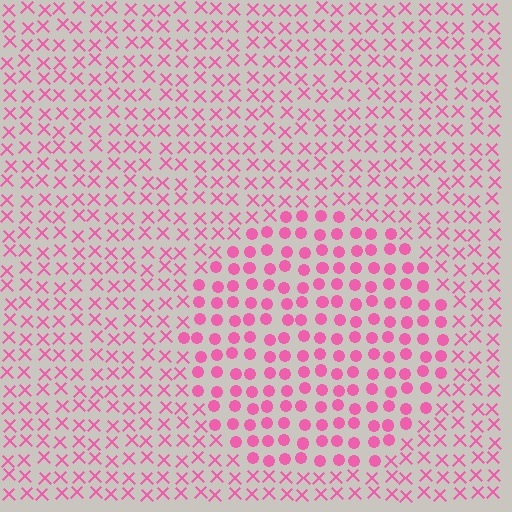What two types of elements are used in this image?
The image uses circles inside the circle region and X marks outside it.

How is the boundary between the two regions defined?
The boundary is defined by a change in element shape: circles inside vs. X marks outside. All elements share the same color and spacing.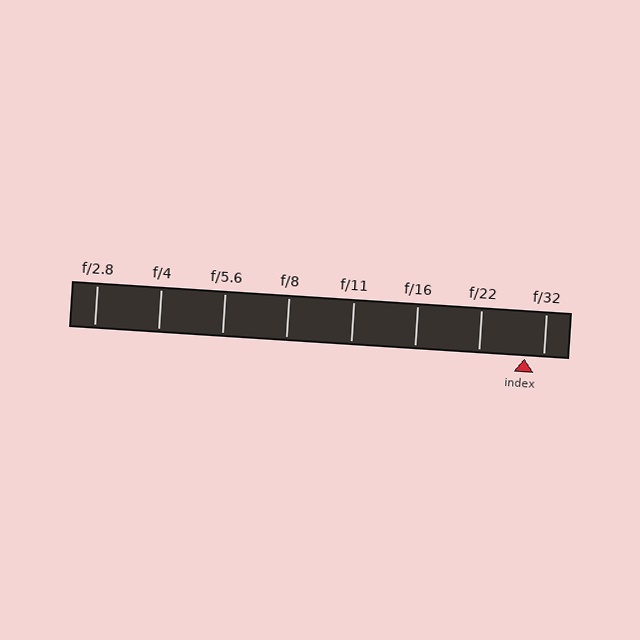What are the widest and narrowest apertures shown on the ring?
The widest aperture shown is f/2.8 and the narrowest is f/32.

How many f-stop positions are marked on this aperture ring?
There are 8 f-stop positions marked.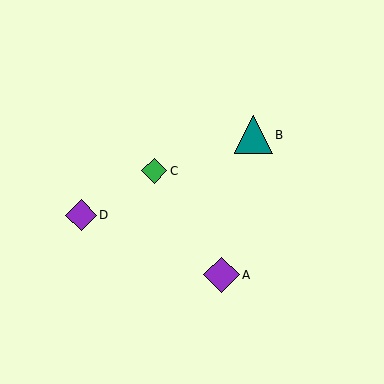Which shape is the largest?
The teal triangle (labeled B) is the largest.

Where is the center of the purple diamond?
The center of the purple diamond is at (221, 275).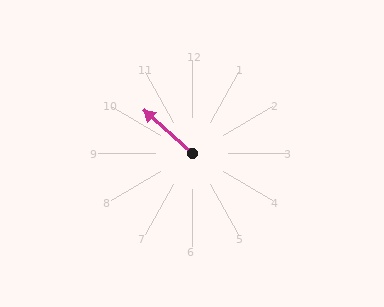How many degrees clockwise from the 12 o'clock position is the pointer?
Approximately 312 degrees.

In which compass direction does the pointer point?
Northwest.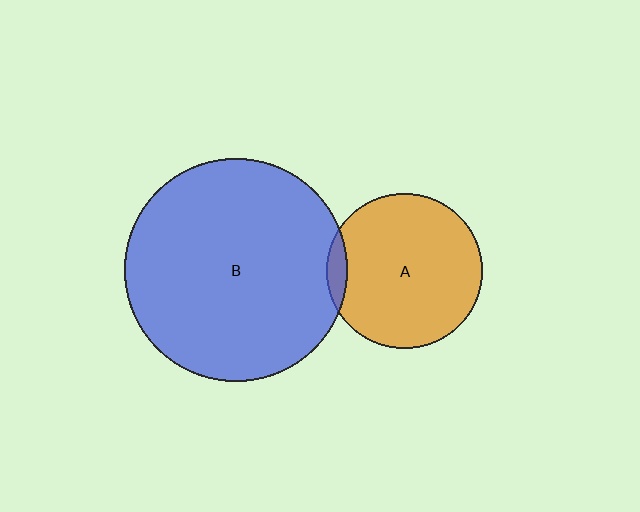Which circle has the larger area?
Circle B (blue).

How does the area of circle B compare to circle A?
Approximately 2.1 times.